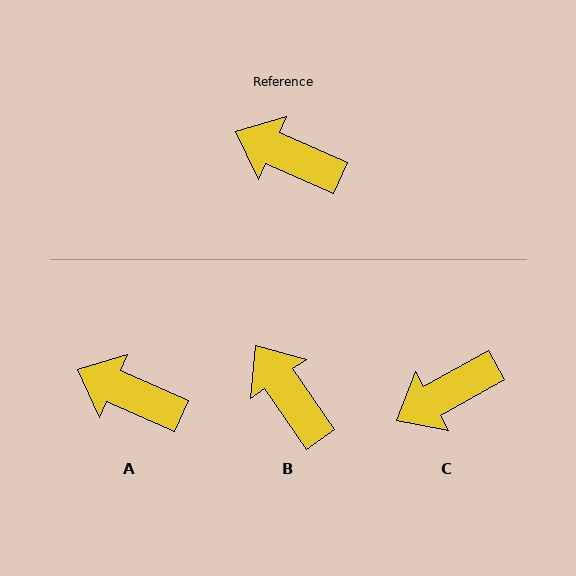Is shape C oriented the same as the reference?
No, it is off by about 53 degrees.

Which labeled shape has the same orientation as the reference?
A.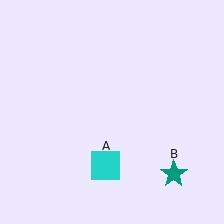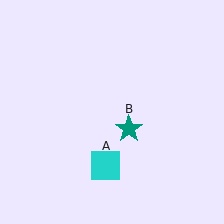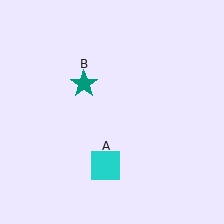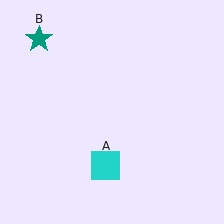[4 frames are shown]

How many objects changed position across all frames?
1 object changed position: teal star (object B).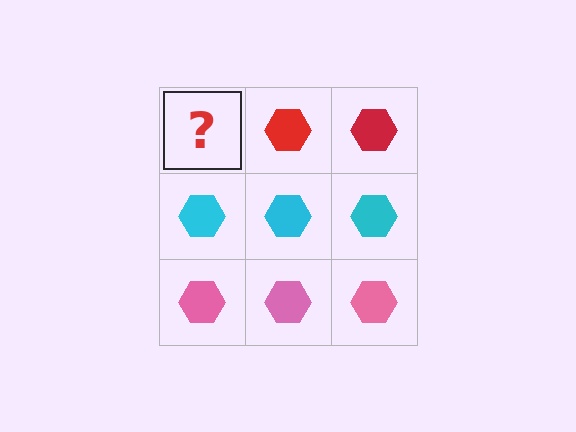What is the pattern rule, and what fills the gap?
The rule is that each row has a consistent color. The gap should be filled with a red hexagon.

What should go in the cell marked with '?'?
The missing cell should contain a red hexagon.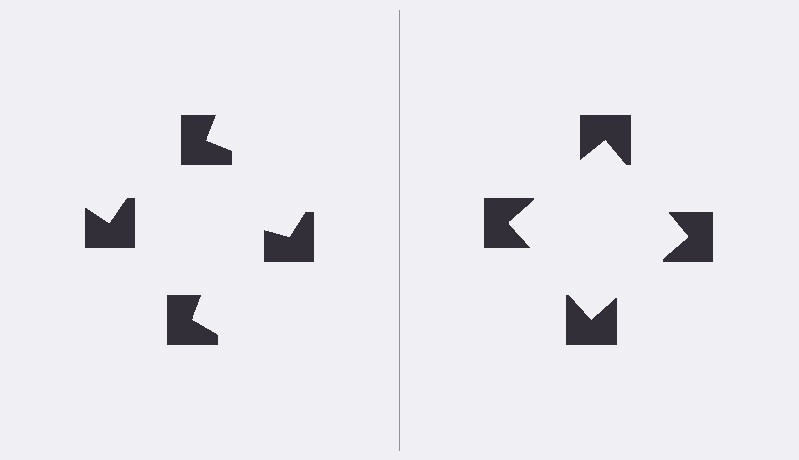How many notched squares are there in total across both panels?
8 — 4 on each side.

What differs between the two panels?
The notched squares are positioned identically on both sides; only the wedge orientations differ. On the right they align to a square; on the left they are misaligned.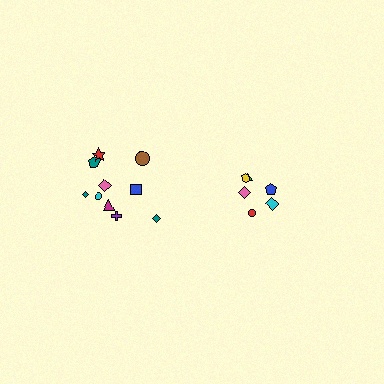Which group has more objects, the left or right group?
The left group.